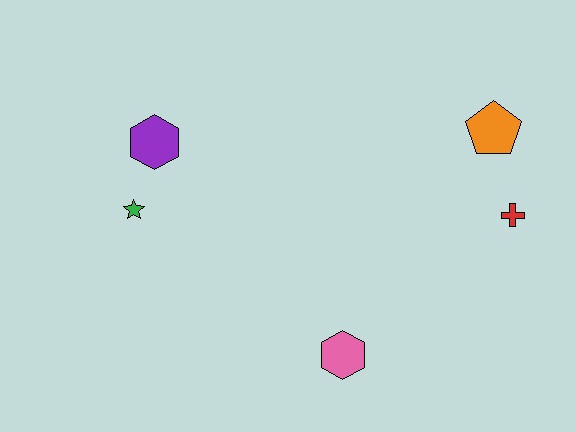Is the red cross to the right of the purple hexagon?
Yes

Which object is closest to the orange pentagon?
The red cross is closest to the orange pentagon.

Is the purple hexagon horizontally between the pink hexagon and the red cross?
No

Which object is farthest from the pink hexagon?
The purple hexagon is farthest from the pink hexagon.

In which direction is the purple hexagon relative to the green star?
The purple hexagon is above the green star.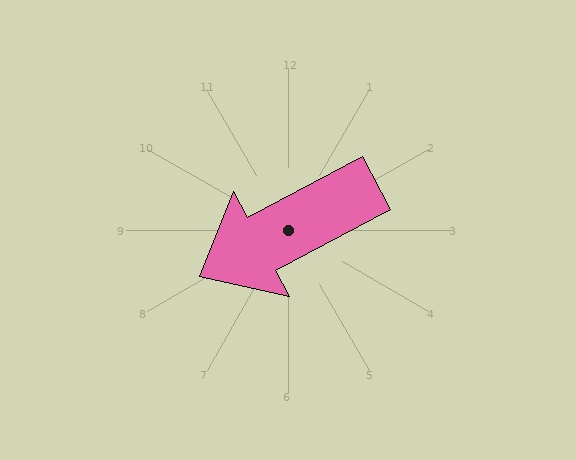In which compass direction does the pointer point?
Southwest.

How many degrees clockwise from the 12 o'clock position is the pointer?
Approximately 242 degrees.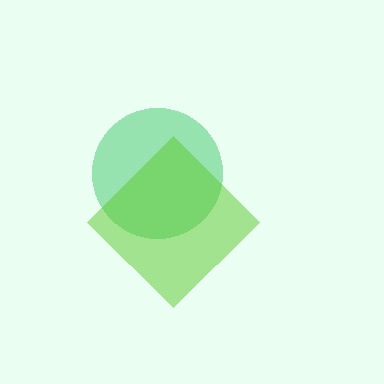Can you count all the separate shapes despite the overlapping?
Yes, there are 2 separate shapes.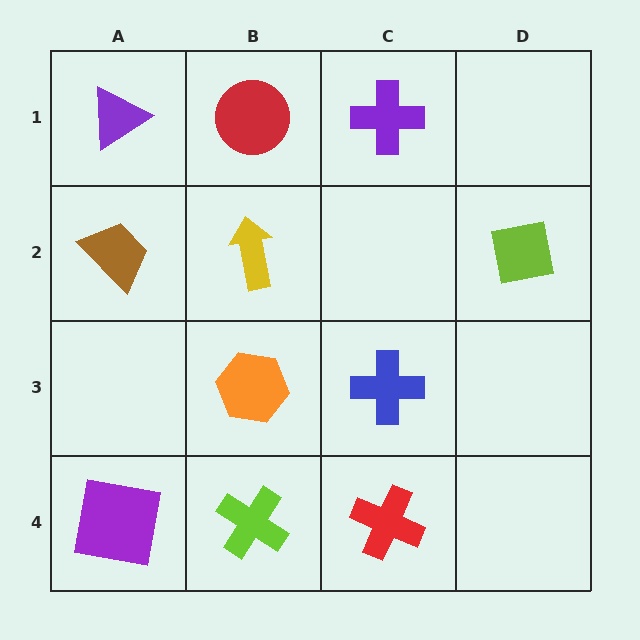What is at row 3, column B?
An orange hexagon.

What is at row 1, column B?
A red circle.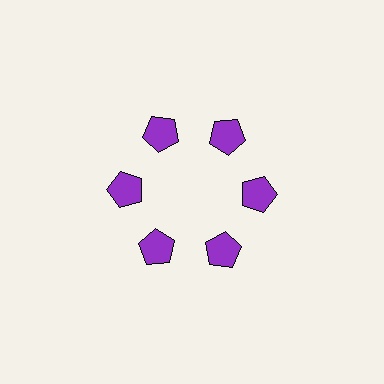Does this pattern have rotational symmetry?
Yes, this pattern has 6-fold rotational symmetry. It looks the same after rotating 60 degrees around the center.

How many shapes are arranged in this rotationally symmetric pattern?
There are 6 shapes, arranged in 6 groups of 1.